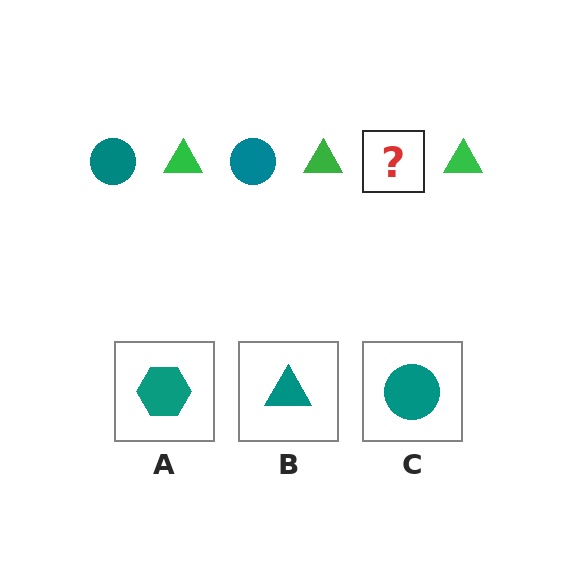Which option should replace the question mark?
Option C.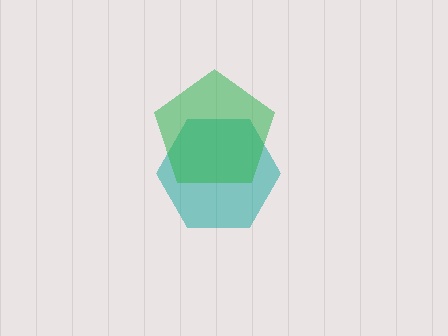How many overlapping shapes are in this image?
There are 2 overlapping shapes in the image.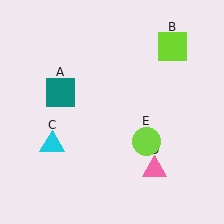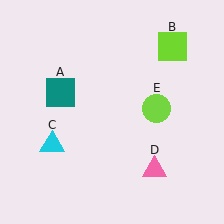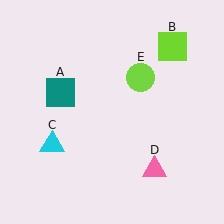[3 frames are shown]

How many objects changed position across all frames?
1 object changed position: lime circle (object E).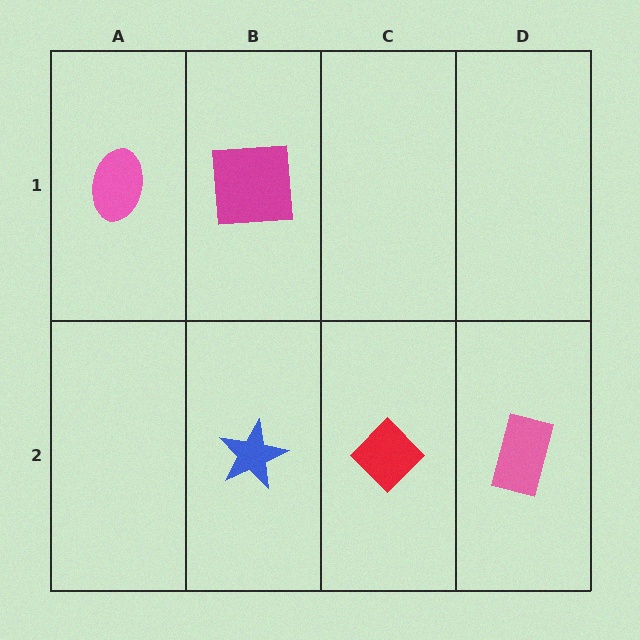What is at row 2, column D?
A pink rectangle.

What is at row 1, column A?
A pink ellipse.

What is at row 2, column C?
A red diamond.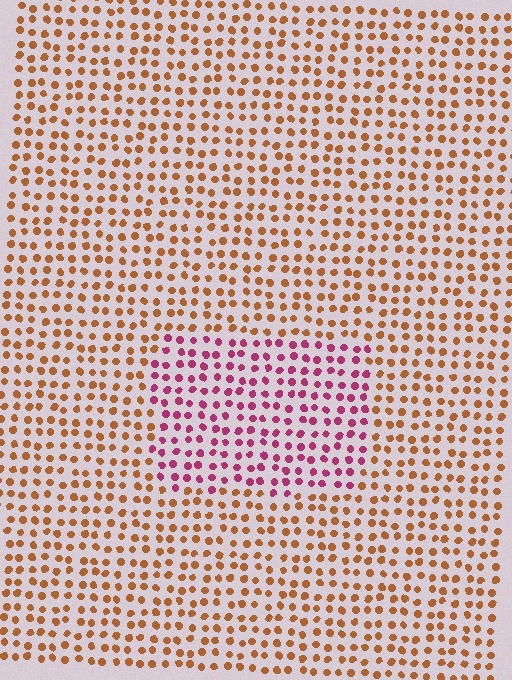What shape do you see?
I see a rectangle.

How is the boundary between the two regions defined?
The boundary is defined purely by a slight shift in hue (about 55 degrees). Spacing, size, and orientation are identical on both sides.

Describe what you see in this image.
The image is filled with small brown elements in a uniform arrangement. A rectangle-shaped region is visible where the elements are tinted to a slightly different hue, forming a subtle color boundary.